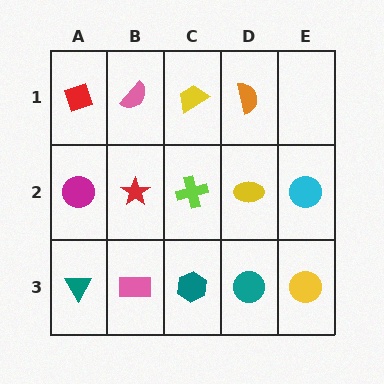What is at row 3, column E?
A yellow circle.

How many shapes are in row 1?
4 shapes.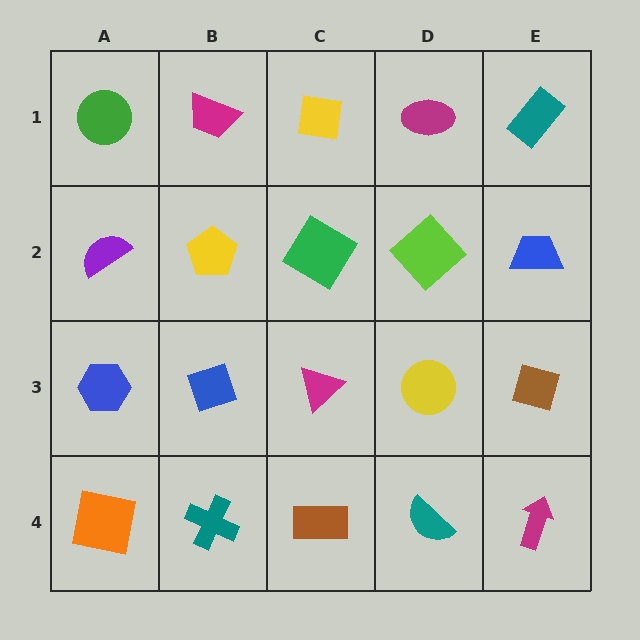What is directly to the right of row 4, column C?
A teal semicircle.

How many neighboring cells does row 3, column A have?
3.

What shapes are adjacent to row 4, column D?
A yellow circle (row 3, column D), a brown rectangle (row 4, column C), a magenta arrow (row 4, column E).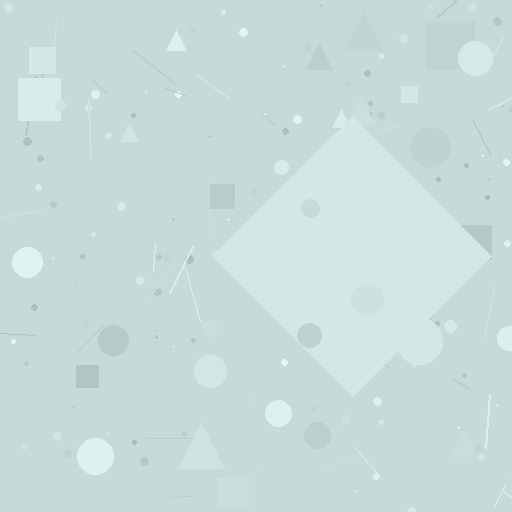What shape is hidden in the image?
A diamond is hidden in the image.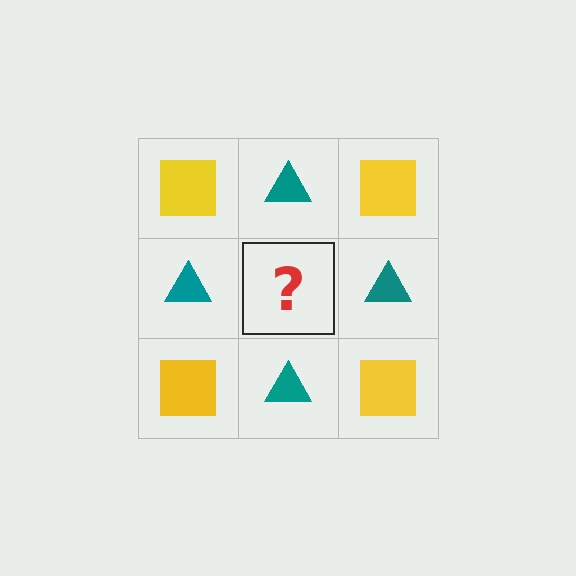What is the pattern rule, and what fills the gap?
The rule is that it alternates yellow square and teal triangle in a checkerboard pattern. The gap should be filled with a yellow square.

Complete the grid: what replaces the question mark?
The question mark should be replaced with a yellow square.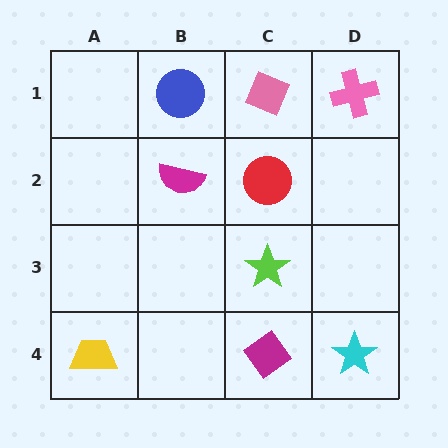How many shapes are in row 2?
2 shapes.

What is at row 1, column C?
A pink diamond.